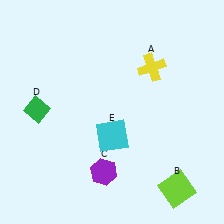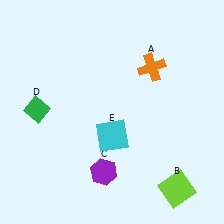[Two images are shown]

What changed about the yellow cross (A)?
In Image 1, A is yellow. In Image 2, it changed to orange.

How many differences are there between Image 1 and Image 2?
There is 1 difference between the two images.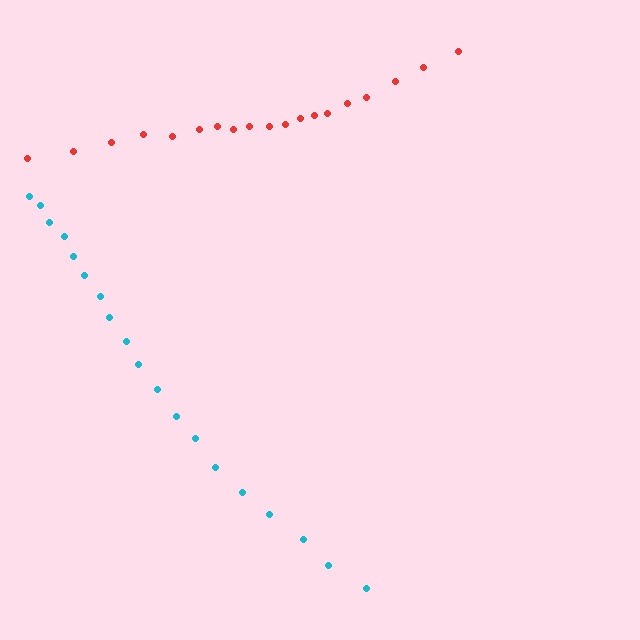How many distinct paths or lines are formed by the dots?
There are 2 distinct paths.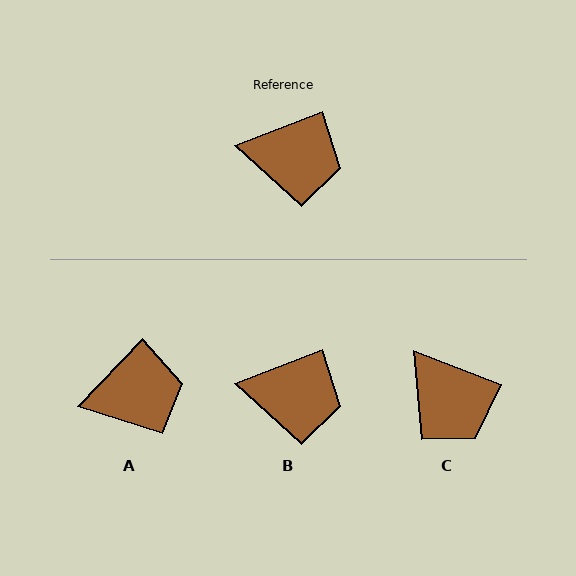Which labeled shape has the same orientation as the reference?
B.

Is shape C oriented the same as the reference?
No, it is off by about 43 degrees.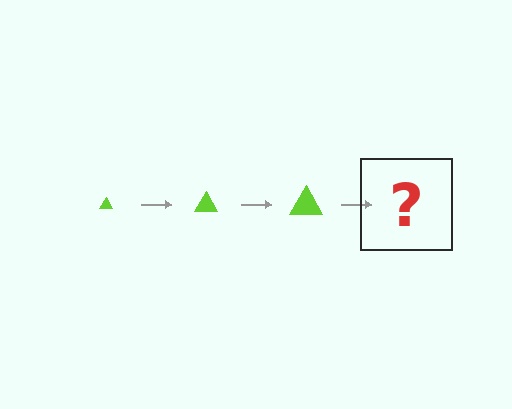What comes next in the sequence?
The next element should be a lime triangle, larger than the previous one.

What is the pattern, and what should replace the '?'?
The pattern is that the triangle gets progressively larger each step. The '?' should be a lime triangle, larger than the previous one.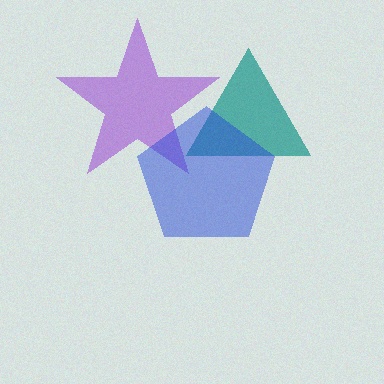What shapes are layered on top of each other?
The layered shapes are: a teal triangle, a purple star, a blue pentagon.